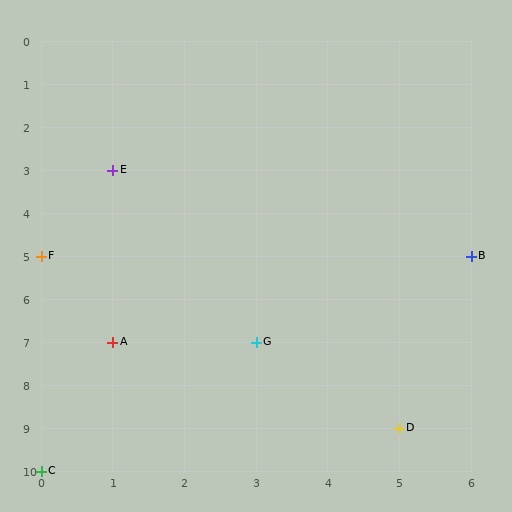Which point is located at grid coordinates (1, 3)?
Point E is at (1, 3).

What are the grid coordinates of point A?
Point A is at grid coordinates (1, 7).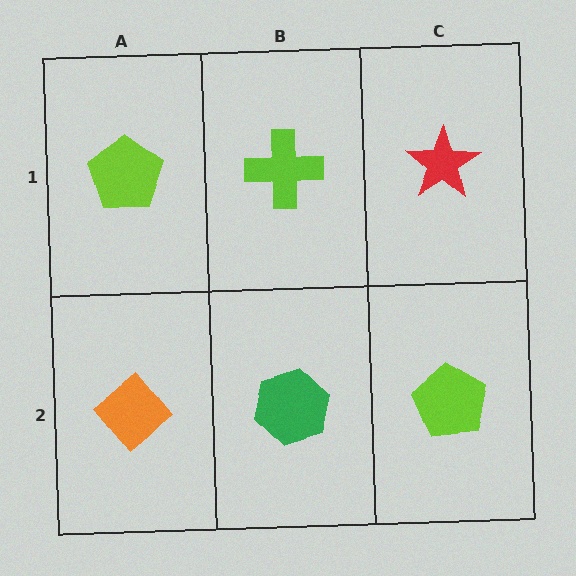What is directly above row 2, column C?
A red star.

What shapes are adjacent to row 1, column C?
A lime pentagon (row 2, column C), a lime cross (row 1, column B).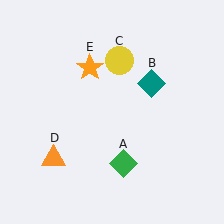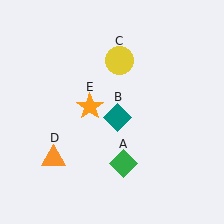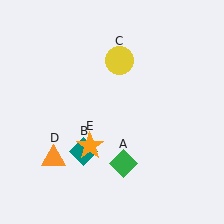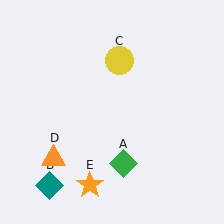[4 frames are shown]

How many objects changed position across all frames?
2 objects changed position: teal diamond (object B), orange star (object E).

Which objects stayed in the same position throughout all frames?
Green diamond (object A) and yellow circle (object C) and orange triangle (object D) remained stationary.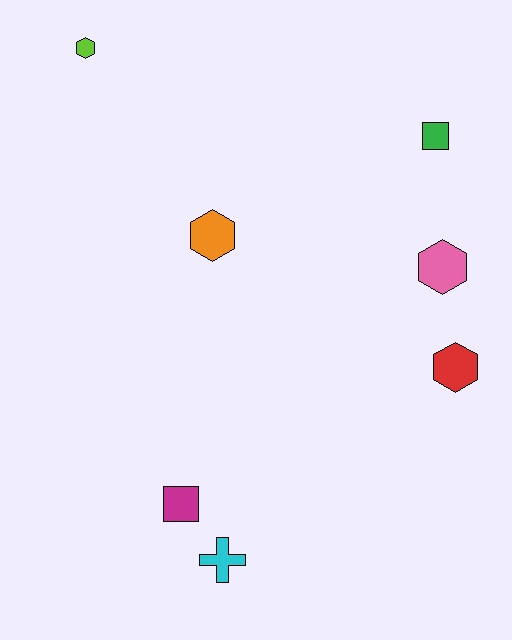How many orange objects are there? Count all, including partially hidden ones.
There is 1 orange object.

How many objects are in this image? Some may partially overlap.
There are 7 objects.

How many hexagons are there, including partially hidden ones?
There are 4 hexagons.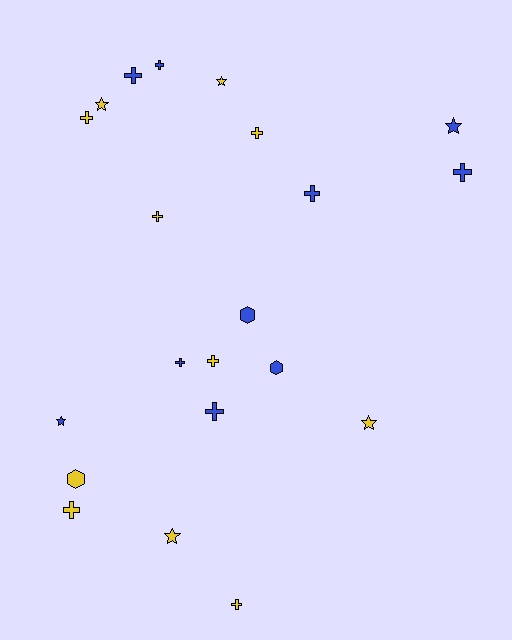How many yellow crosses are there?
There are 6 yellow crosses.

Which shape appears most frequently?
Cross, with 12 objects.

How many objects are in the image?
There are 21 objects.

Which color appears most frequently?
Yellow, with 11 objects.